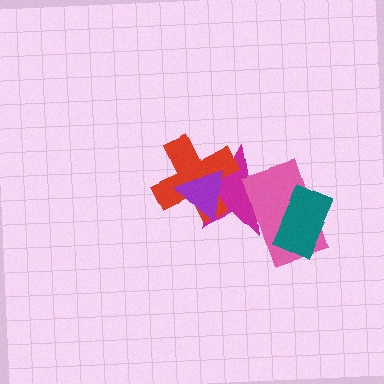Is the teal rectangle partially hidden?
No, no other shape covers it.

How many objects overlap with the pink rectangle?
2 objects overlap with the pink rectangle.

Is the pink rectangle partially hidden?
Yes, it is partially covered by another shape.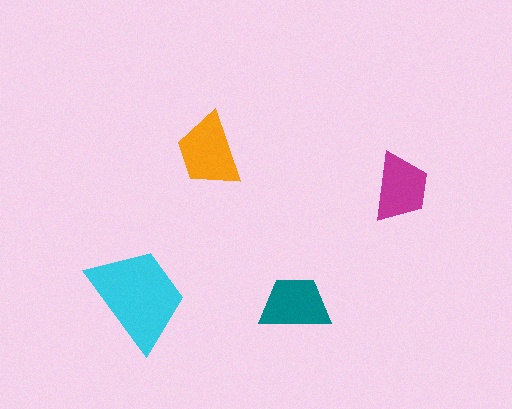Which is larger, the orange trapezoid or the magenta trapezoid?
The orange one.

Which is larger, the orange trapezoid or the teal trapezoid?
The orange one.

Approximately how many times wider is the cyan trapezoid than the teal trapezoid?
About 1.5 times wider.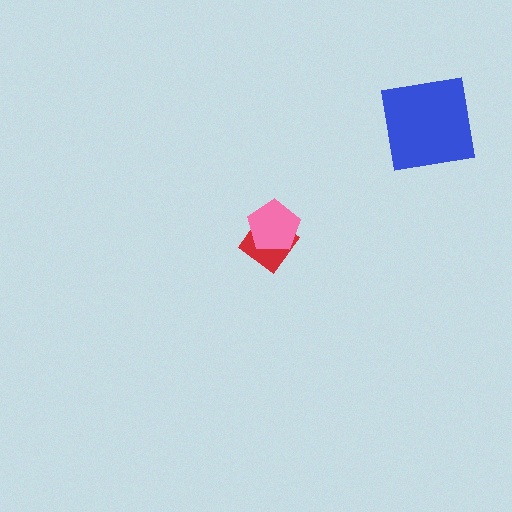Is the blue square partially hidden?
No, no other shape covers it.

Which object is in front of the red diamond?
The pink pentagon is in front of the red diamond.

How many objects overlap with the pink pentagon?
1 object overlaps with the pink pentagon.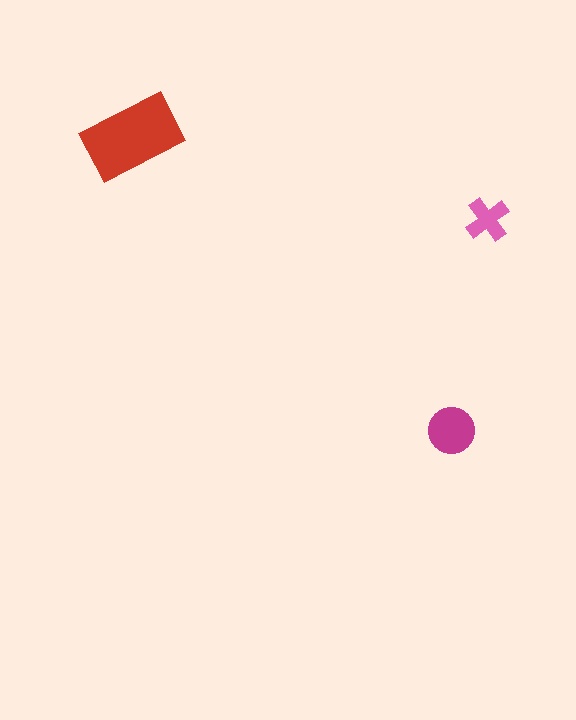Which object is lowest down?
The magenta circle is bottommost.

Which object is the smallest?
The pink cross.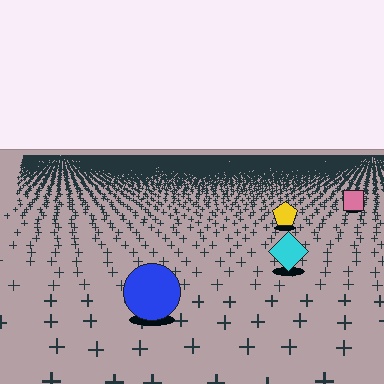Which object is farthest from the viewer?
The pink square is farthest from the viewer. It appears smaller and the ground texture around it is denser.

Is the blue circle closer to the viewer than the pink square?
Yes. The blue circle is closer — you can tell from the texture gradient: the ground texture is coarser near it.